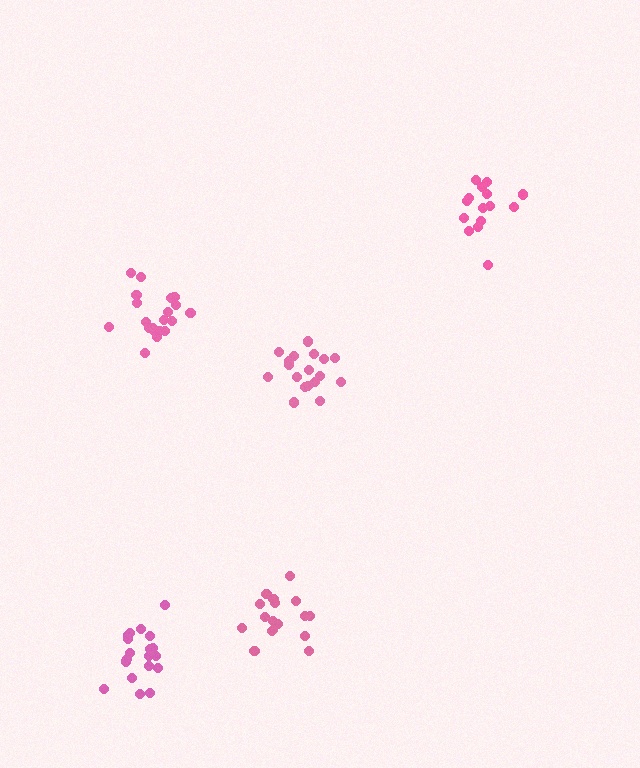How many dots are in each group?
Group 1: 20 dots, Group 2: 20 dots, Group 3: 18 dots, Group 4: 17 dots, Group 5: 15 dots (90 total).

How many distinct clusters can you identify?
There are 5 distinct clusters.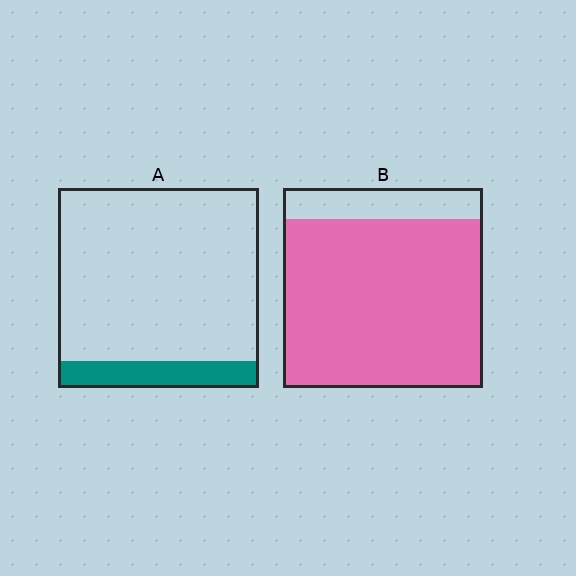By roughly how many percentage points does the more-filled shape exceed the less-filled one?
By roughly 70 percentage points (B over A).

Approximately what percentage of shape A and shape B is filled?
A is approximately 15% and B is approximately 85%.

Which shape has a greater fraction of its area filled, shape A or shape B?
Shape B.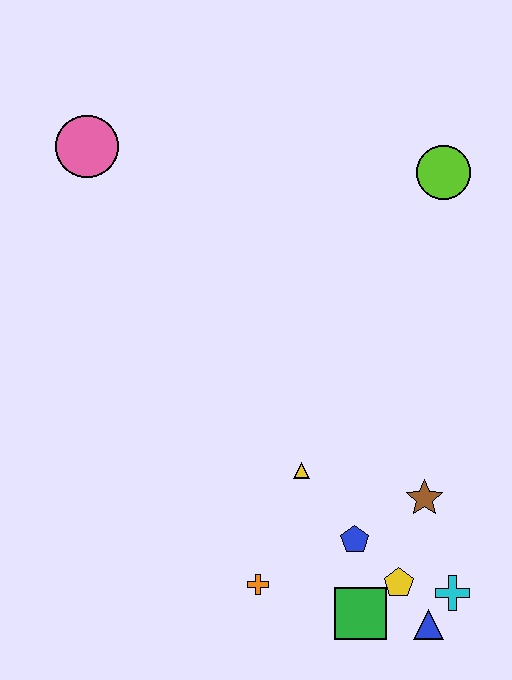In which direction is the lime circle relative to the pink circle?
The lime circle is to the right of the pink circle.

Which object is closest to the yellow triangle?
The blue pentagon is closest to the yellow triangle.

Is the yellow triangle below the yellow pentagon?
No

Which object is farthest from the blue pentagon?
The pink circle is farthest from the blue pentagon.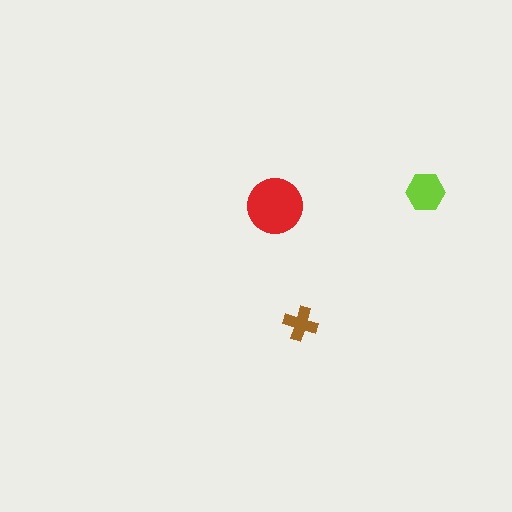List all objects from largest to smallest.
The red circle, the lime hexagon, the brown cross.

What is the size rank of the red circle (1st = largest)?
1st.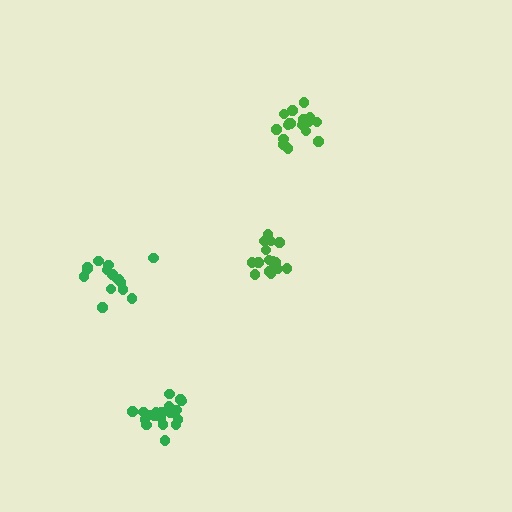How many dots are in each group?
Group 1: 18 dots, Group 2: 15 dots, Group 3: 19 dots, Group 4: 15 dots (67 total).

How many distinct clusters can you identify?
There are 4 distinct clusters.